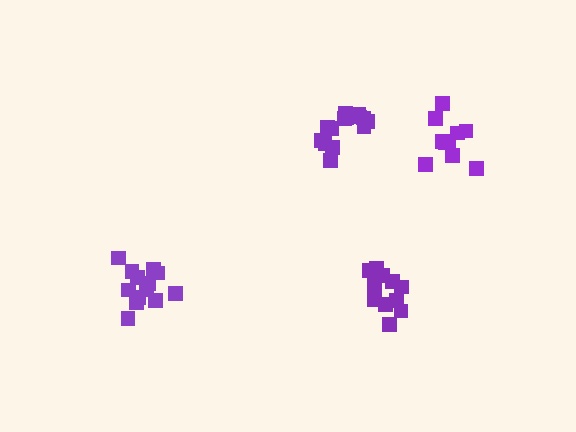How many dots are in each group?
Group 1: 15 dots, Group 2: 14 dots, Group 3: 10 dots, Group 4: 11 dots (50 total).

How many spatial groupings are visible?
There are 4 spatial groupings.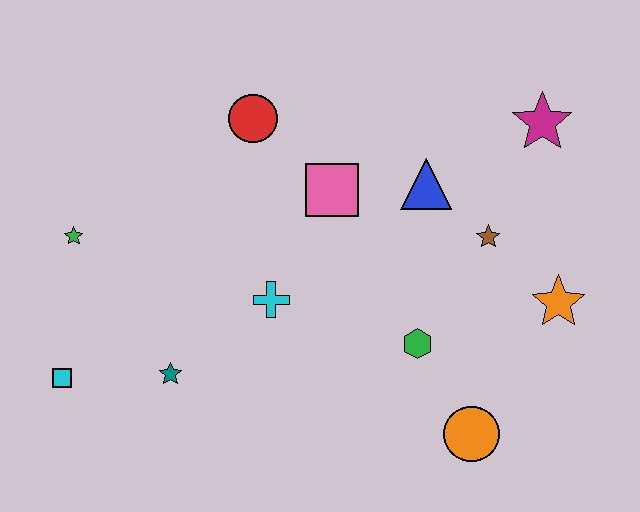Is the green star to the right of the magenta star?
No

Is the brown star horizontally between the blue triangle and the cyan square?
No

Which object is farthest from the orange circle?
The green star is farthest from the orange circle.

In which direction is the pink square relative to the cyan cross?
The pink square is above the cyan cross.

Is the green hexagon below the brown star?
Yes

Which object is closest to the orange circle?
The green hexagon is closest to the orange circle.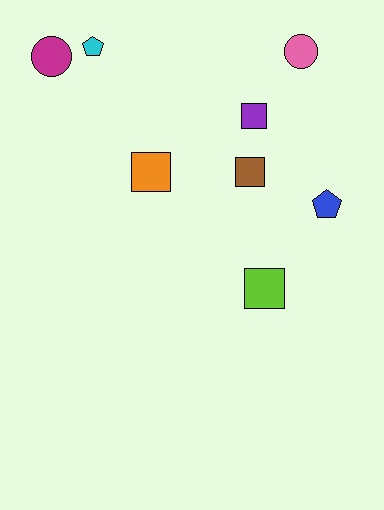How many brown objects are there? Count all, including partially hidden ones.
There is 1 brown object.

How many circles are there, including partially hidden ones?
There are 2 circles.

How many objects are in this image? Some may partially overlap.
There are 8 objects.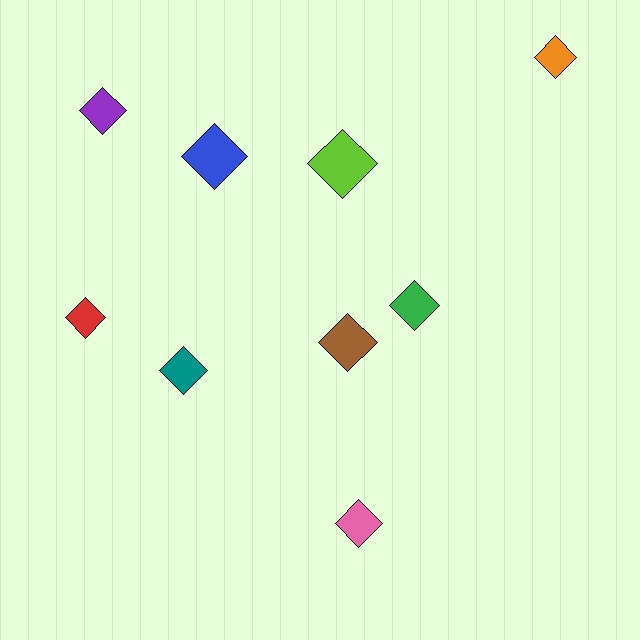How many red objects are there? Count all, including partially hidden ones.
There is 1 red object.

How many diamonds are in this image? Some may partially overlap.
There are 9 diamonds.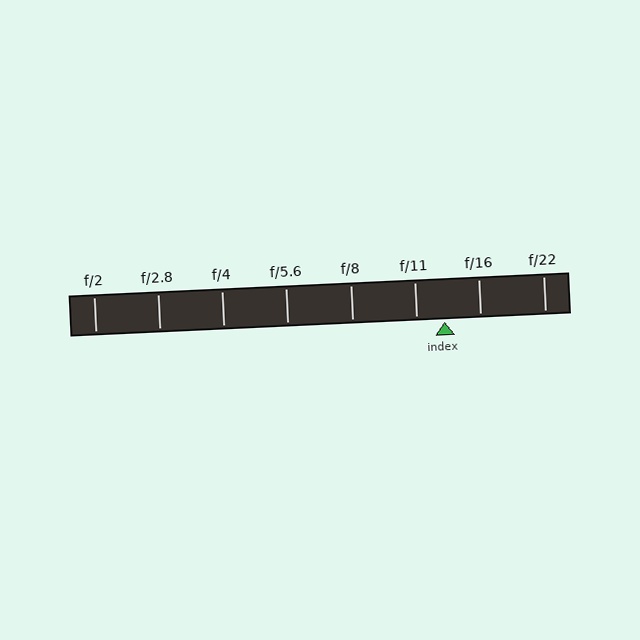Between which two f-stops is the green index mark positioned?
The index mark is between f/11 and f/16.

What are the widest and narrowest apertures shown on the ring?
The widest aperture shown is f/2 and the narrowest is f/22.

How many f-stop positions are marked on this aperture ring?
There are 8 f-stop positions marked.